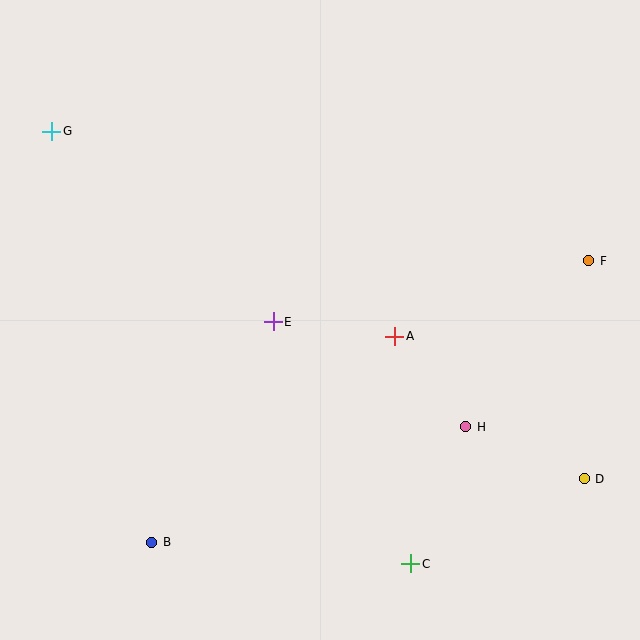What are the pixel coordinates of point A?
Point A is at (395, 336).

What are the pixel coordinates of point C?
Point C is at (411, 564).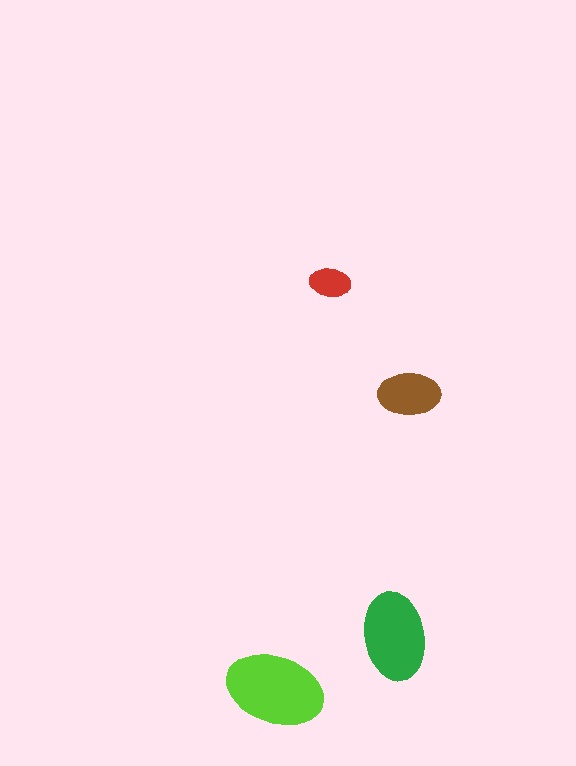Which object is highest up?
The red ellipse is topmost.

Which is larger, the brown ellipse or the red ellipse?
The brown one.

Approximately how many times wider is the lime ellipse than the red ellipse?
About 2.5 times wider.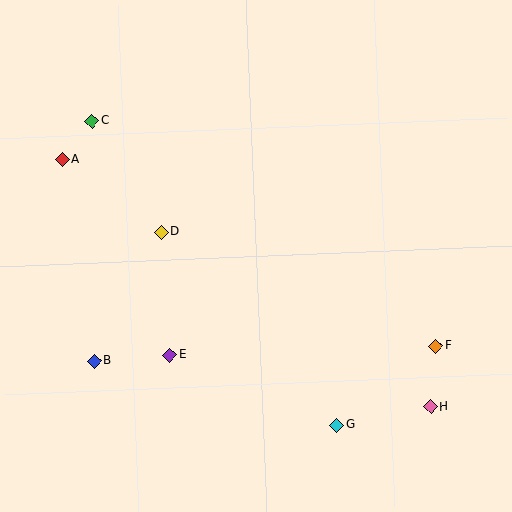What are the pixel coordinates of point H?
Point H is at (430, 407).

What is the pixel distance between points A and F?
The distance between A and F is 417 pixels.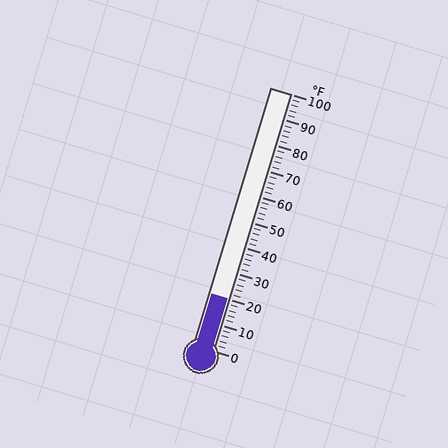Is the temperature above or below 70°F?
The temperature is below 70°F.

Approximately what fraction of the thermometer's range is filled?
The thermometer is filled to approximately 20% of its range.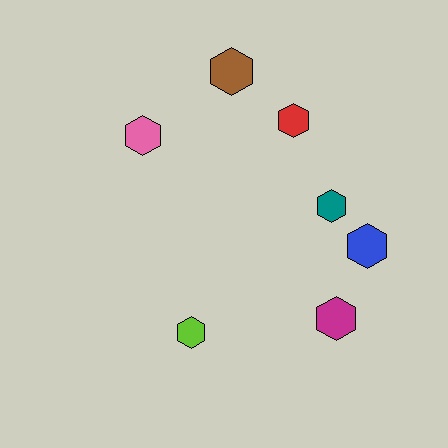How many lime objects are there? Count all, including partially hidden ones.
There is 1 lime object.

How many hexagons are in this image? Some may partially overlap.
There are 7 hexagons.